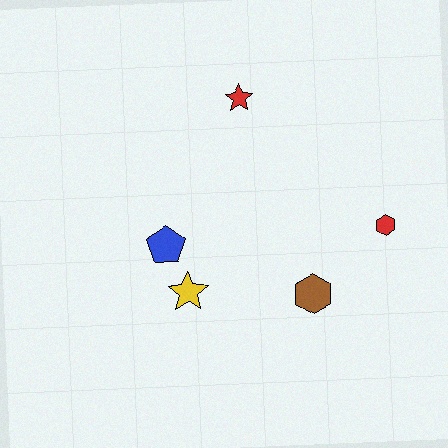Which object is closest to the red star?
The blue pentagon is closest to the red star.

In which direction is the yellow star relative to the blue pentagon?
The yellow star is below the blue pentagon.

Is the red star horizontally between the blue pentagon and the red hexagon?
Yes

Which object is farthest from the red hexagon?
The blue pentagon is farthest from the red hexagon.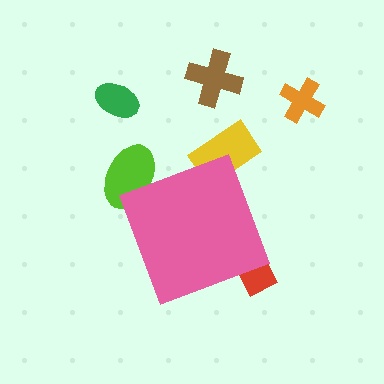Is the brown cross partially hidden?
No, the brown cross is fully visible.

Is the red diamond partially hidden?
Yes, the red diamond is partially hidden behind the pink diamond.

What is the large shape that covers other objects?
A pink diamond.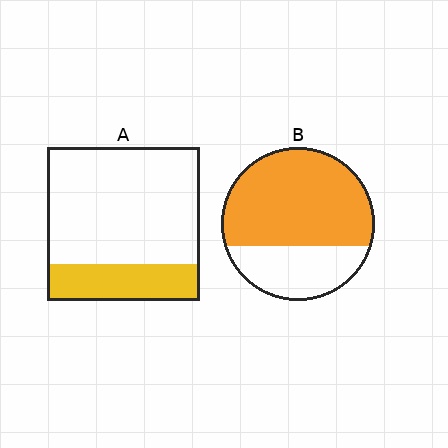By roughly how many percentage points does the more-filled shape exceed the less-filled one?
By roughly 45 percentage points (B over A).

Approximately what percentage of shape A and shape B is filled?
A is approximately 25% and B is approximately 70%.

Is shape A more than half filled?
No.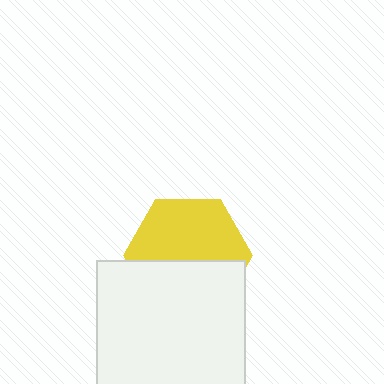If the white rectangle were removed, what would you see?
You would see the complete yellow hexagon.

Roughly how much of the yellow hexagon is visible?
About half of it is visible (roughly 55%).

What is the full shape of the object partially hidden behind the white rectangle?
The partially hidden object is a yellow hexagon.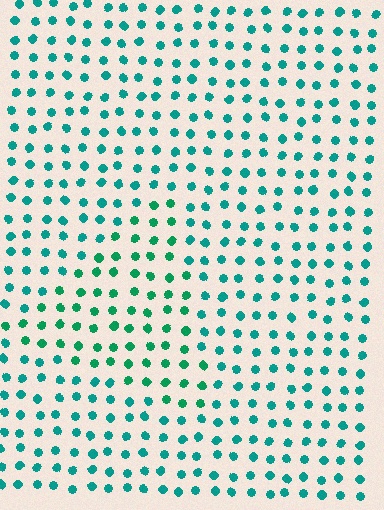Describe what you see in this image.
The image is filled with small teal elements in a uniform arrangement. A triangle-shaped region is visible where the elements are tinted to a slightly different hue, forming a subtle color boundary.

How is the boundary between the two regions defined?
The boundary is defined purely by a slight shift in hue (about 22 degrees). Spacing, size, and orientation are identical on both sides.